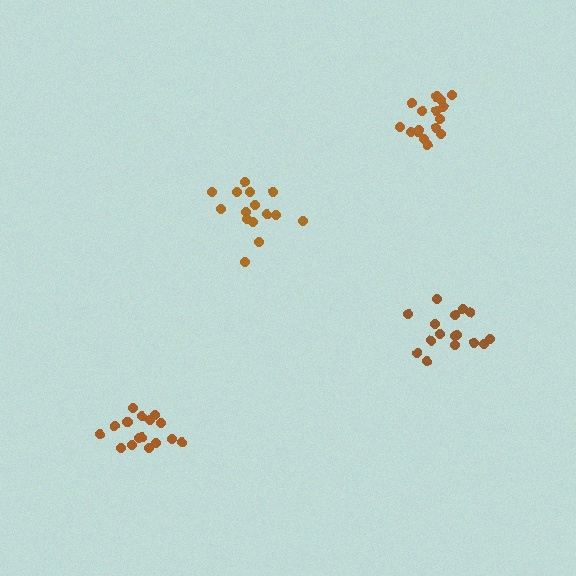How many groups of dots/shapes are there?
There are 4 groups.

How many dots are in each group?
Group 1: 16 dots, Group 2: 15 dots, Group 3: 16 dots, Group 4: 17 dots (64 total).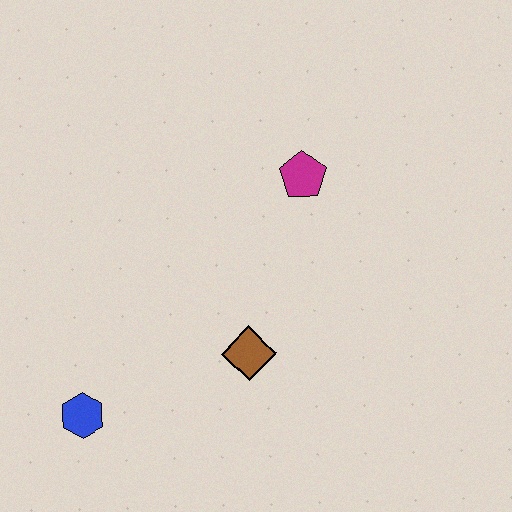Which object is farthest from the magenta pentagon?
The blue hexagon is farthest from the magenta pentagon.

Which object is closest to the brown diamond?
The blue hexagon is closest to the brown diamond.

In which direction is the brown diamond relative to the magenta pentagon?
The brown diamond is below the magenta pentagon.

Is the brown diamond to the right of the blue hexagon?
Yes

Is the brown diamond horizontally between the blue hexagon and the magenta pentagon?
Yes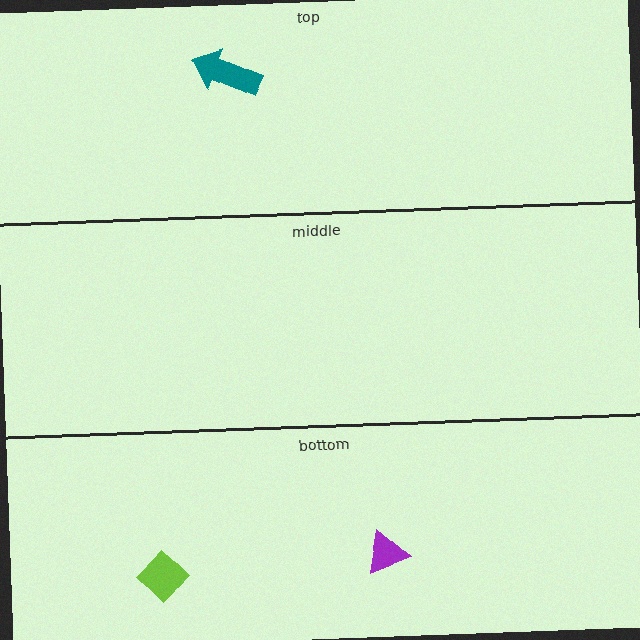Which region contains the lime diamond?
The bottom region.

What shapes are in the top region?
The teal arrow.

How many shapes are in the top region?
1.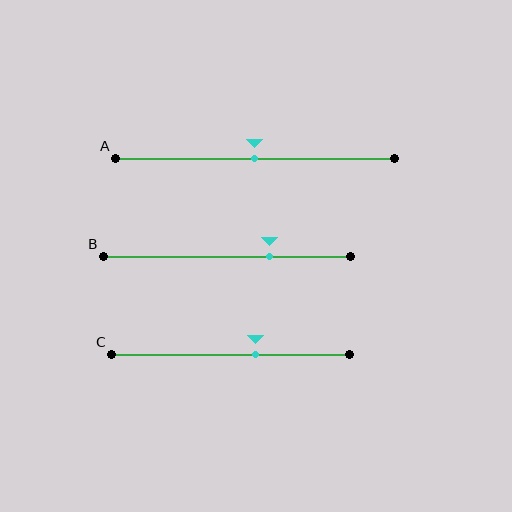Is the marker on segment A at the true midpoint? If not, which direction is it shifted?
Yes, the marker on segment A is at the true midpoint.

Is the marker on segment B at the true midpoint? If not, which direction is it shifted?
No, the marker on segment B is shifted to the right by about 17% of the segment length.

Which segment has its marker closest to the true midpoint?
Segment A has its marker closest to the true midpoint.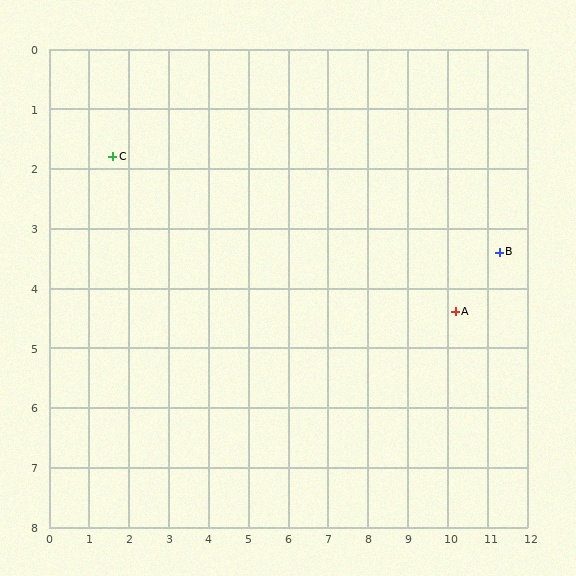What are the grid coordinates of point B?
Point B is at approximately (11.3, 3.4).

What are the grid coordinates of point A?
Point A is at approximately (10.2, 4.4).